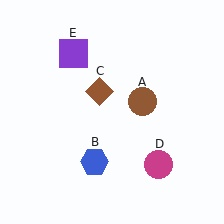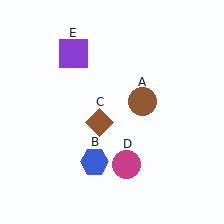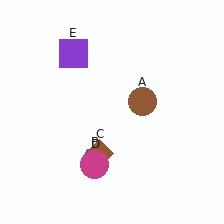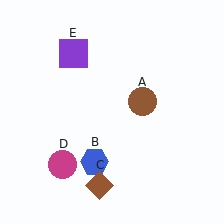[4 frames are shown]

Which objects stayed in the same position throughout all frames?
Brown circle (object A) and blue hexagon (object B) and purple square (object E) remained stationary.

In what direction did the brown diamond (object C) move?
The brown diamond (object C) moved down.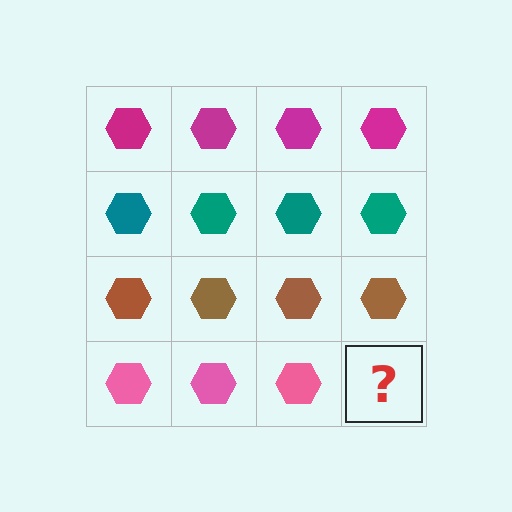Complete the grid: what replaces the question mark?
The question mark should be replaced with a pink hexagon.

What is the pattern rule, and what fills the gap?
The rule is that each row has a consistent color. The gap should be filled with a pink hexagon.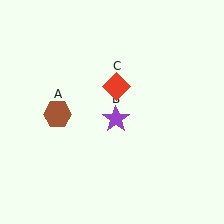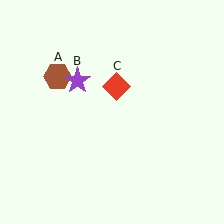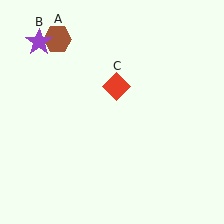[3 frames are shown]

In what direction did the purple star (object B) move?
The purple star (object B) moved up and to the left.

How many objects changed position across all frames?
2 objects changed position: brown hexagon (object A), purple star (object B).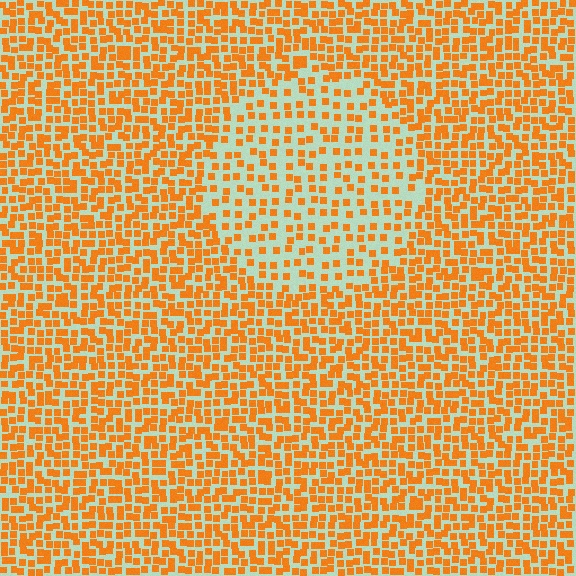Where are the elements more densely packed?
The elements are more densely packed outside the circle boundary.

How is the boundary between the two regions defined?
The boundary is defined by a change in element density (approximately 1.9x ratio). All elements are the same color, size, and shape.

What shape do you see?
I see a circle.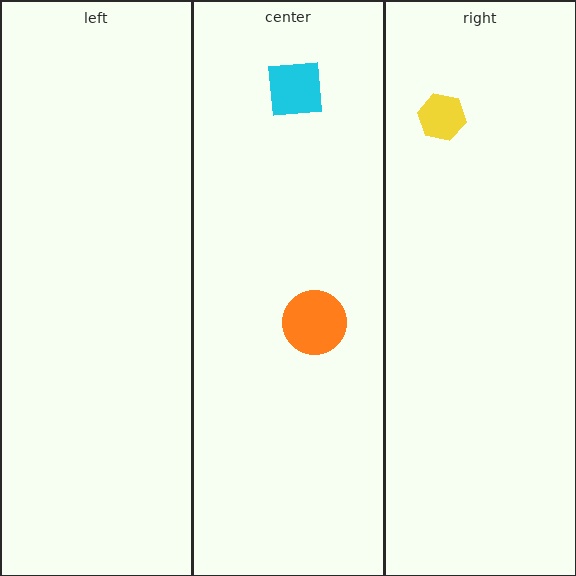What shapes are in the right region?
The yellow hexagon.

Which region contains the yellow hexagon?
The right region.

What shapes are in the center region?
The cyan square, the orange circle.